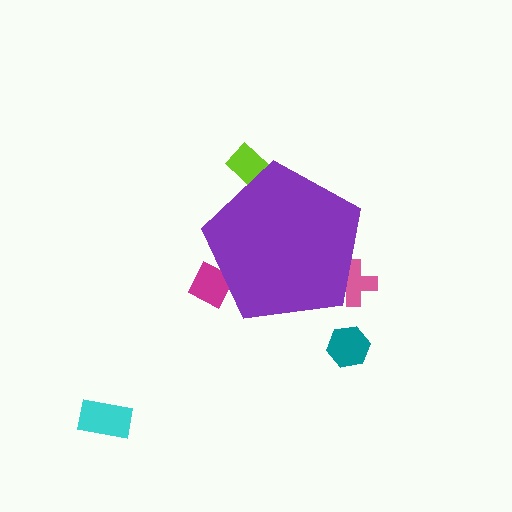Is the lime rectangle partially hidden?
Yes, the lime rectangle is partially hidden behind the purple pentagon.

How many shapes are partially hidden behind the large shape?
3 shapes are partially hidden.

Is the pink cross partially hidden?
Yes, the pink cross is partially hidden behind the purple pentagon.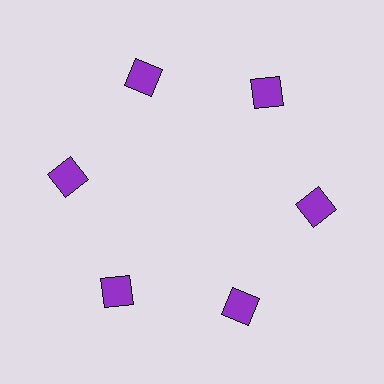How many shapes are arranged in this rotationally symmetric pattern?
There are 6 shapes, arranged in 6 groups of 1.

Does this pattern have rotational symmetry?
Yes, this pattern has 6-fold rotational symmetry. It looks the same after rotating 60 degrees around the center.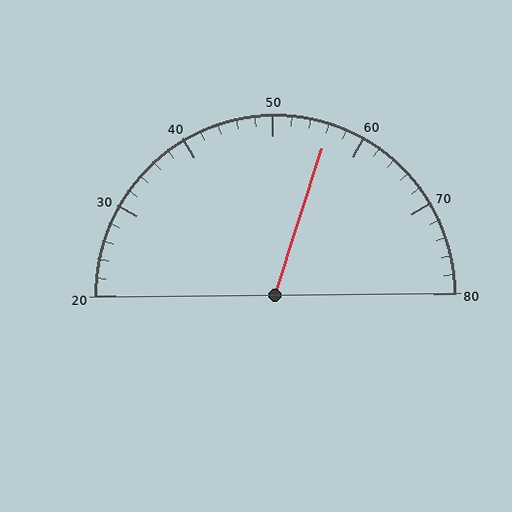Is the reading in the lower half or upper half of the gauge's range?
The reading is in the upper half of the range (20 to 80).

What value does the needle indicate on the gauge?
The needle indicates approximately 56.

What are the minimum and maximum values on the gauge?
The gauge ranges from 20 to 80.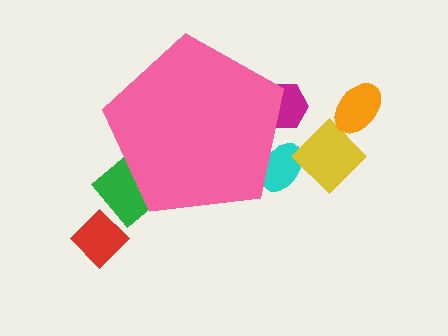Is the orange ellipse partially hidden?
No, the orange ellipse is fully visible.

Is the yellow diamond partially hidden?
No, the yellow diamond is fully visible.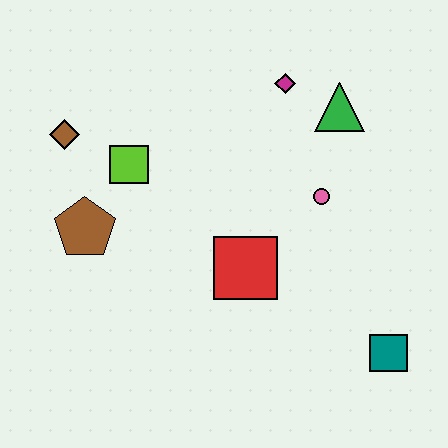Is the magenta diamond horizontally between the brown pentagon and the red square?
No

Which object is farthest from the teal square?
The brown diamond is farthest from the teal square.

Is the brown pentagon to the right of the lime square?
No